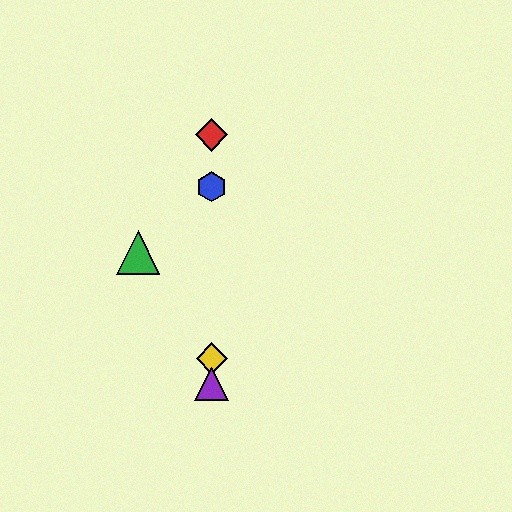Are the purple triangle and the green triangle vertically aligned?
No, the purple triangle is at x≈212 and the green triangle is at x≈138.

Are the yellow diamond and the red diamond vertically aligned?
Yes, both are at x≈212.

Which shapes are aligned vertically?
The red diamond, the blue hexagon, the yellow diamond, the purple triangle are aligned vertically.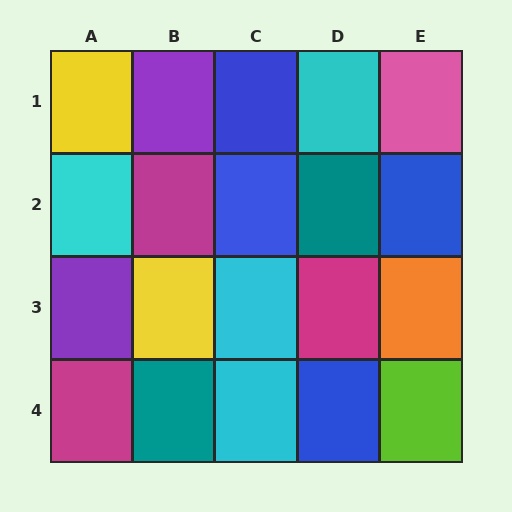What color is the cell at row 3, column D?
Magenta.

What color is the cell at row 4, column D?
Blue.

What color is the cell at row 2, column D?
Teal.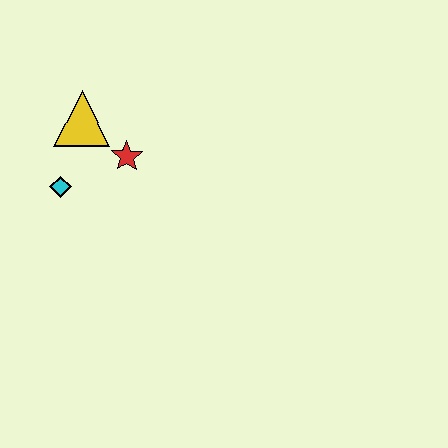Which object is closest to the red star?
The yellow triangle is closest to the red star.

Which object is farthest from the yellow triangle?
The cyan diamond is farthest from the yellow triangle.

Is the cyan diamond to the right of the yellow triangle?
No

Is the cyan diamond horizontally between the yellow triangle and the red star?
No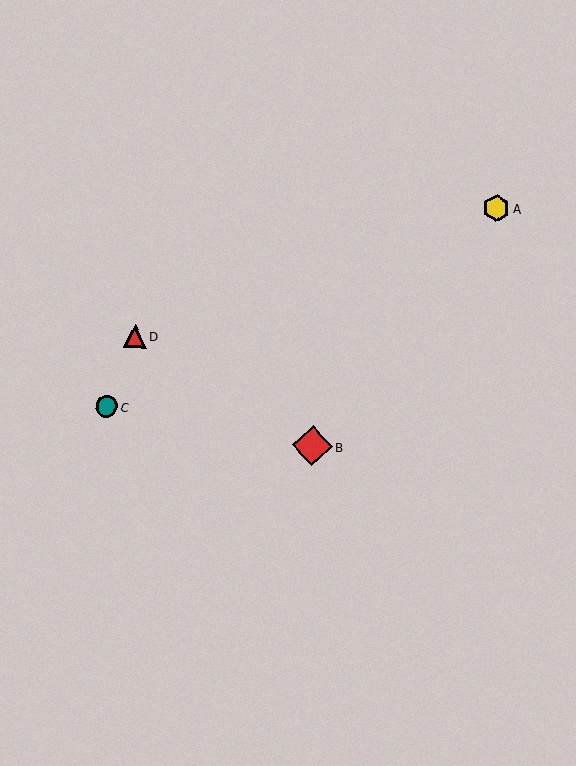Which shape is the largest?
The red diamond (labeled B) is the largest.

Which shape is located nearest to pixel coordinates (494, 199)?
The yellow hexagon (labeled A) at (496, 208) is nearest to that location.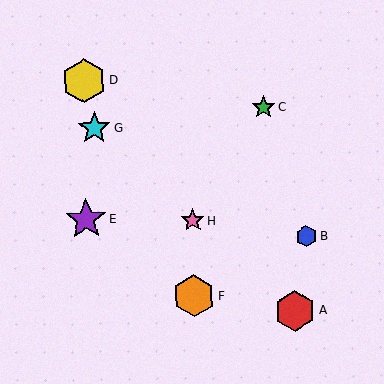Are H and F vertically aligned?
Yes, both are at x≈193.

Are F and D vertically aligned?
No, F is at x≈194 and D is at x≈84.